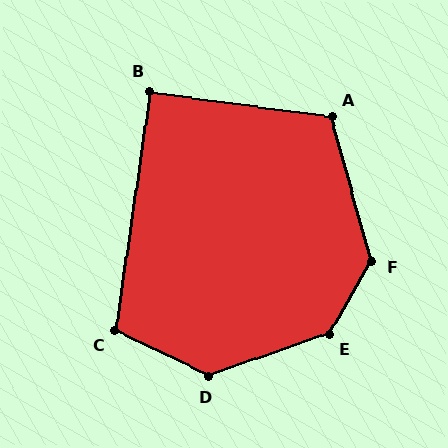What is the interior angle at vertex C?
Approximately 108 degrees (obtuse).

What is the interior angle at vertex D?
Approximately 135 degrees (obtuse).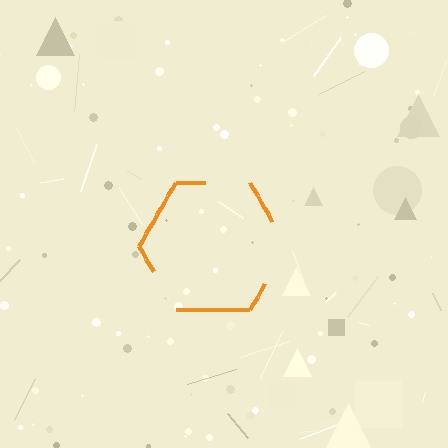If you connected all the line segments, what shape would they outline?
They would outline a hexagon.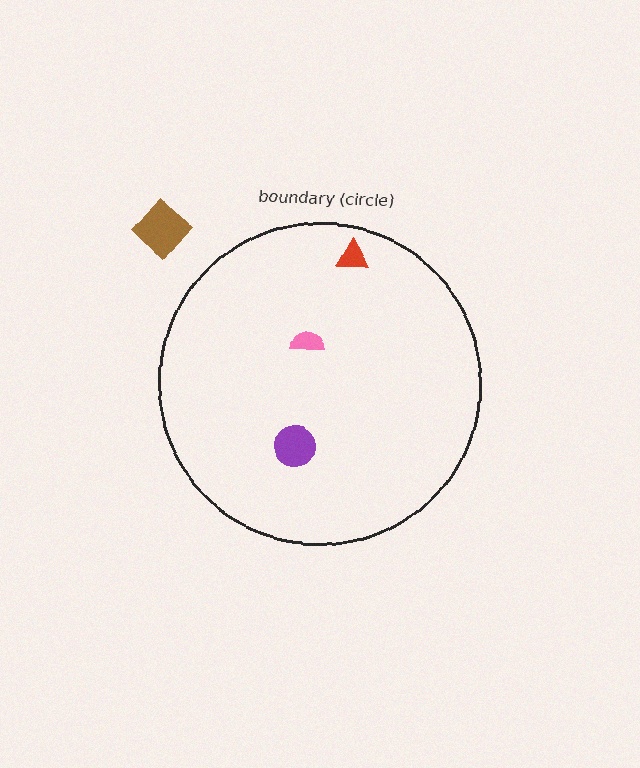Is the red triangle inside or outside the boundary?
Inside.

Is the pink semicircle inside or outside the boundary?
Inside.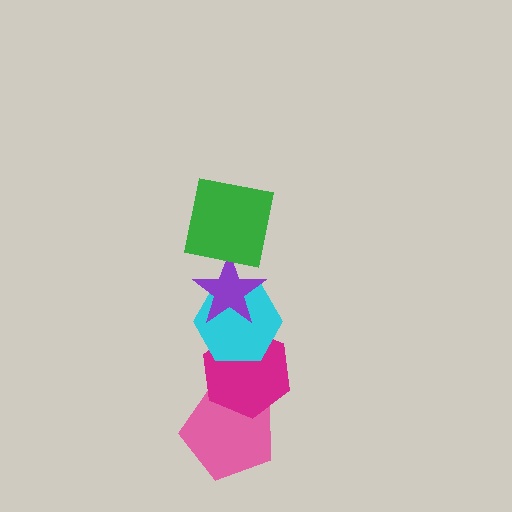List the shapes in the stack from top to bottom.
From top to bottom: the green square, the purple star, the cyan hexagon, the magenta hexagon, the pink pentagon.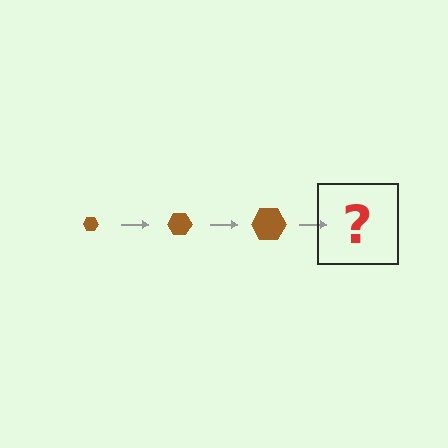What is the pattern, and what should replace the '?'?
The pattern is that the hexagon gets progressively larger each step. The '?' should be a brown hexagon, larger than the previous one.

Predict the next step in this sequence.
The next step is a brown hexagon, larger than the previous one.